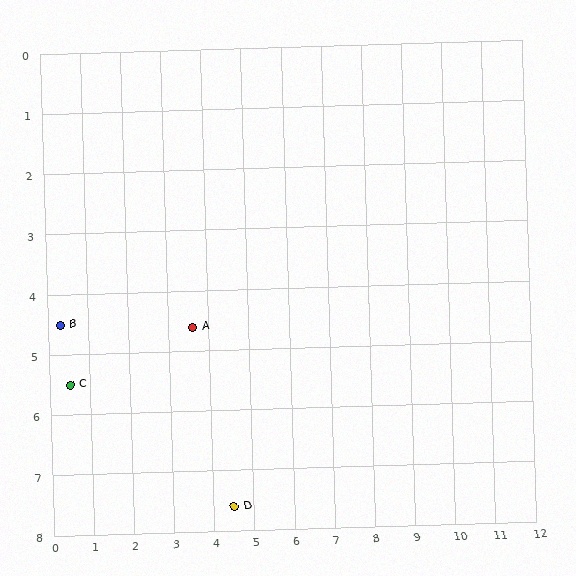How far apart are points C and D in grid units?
Points C and D are about 4.5 grid units apart.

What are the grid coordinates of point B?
Point B is at approximately (0.3, 4.5).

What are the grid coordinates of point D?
Point D is at approximately (4.5, 7.6).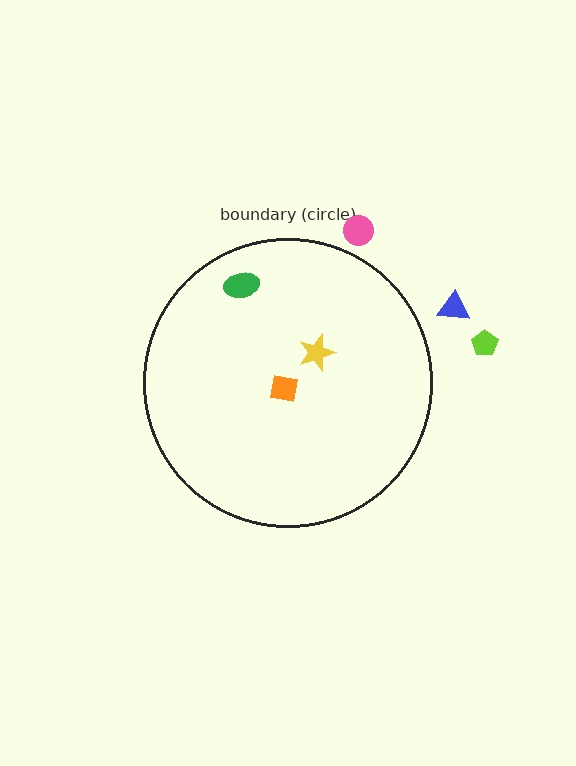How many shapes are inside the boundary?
3 inside, 3 outside.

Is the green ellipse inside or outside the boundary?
Inside.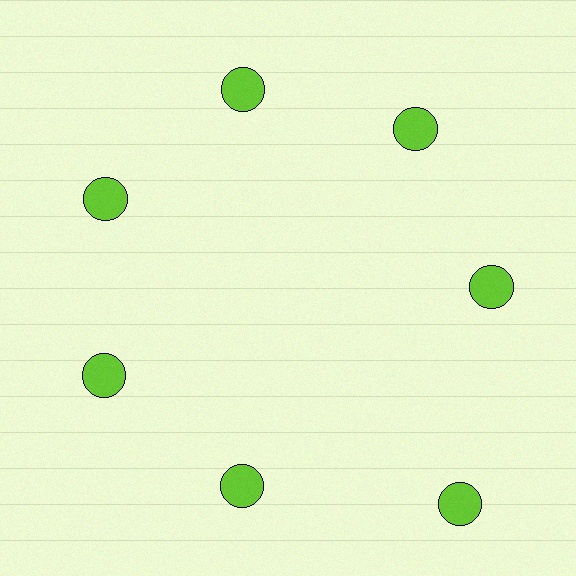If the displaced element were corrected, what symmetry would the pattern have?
It would have 7-fold rotational symmetry — the pattern would map onto itself every 51 degrees.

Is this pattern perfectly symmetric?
No. The 7 lime circles are arranged in a ring, but one element near the 5 o'clock position is pushed outward from the center, breaking the 7-fold rotational symmetry.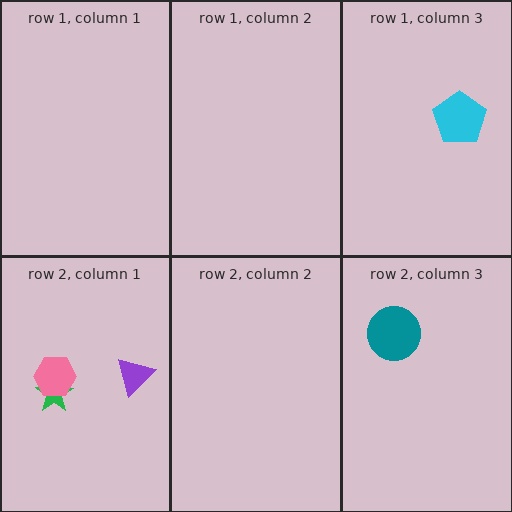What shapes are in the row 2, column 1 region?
The green star, the pink hexagon, the purple triangle.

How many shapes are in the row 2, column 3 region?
1.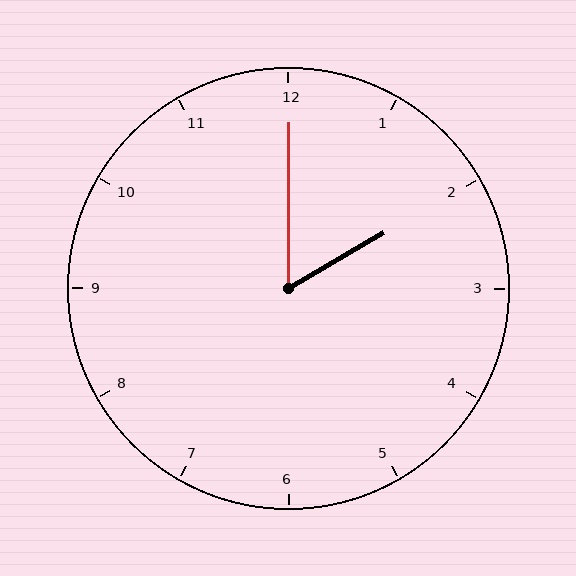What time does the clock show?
2:00.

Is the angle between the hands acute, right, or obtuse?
It is acute.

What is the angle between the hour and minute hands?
Approximately 60 degrees.